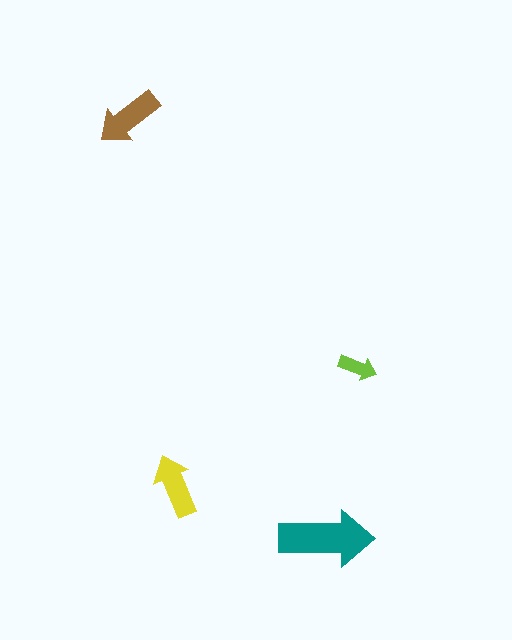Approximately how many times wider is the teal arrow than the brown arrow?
About 1.5 times wider.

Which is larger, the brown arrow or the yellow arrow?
The brown one.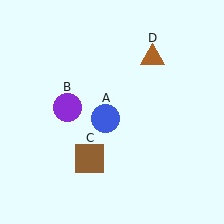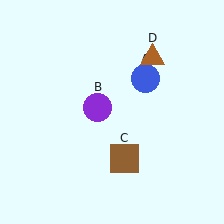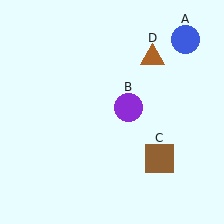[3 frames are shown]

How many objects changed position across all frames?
3 objects changed position: blue circle (object A), purple circle (object B), brown square (object C).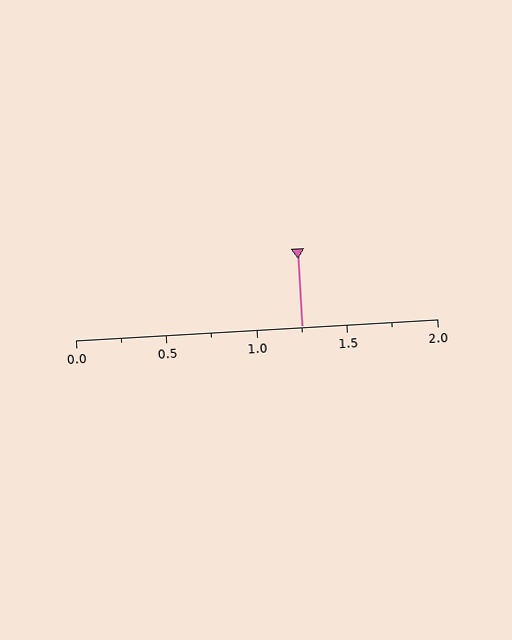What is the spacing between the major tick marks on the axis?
The major ticks are spaced 0.5 apart.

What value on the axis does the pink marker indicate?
The marker indicates approximately 1.25.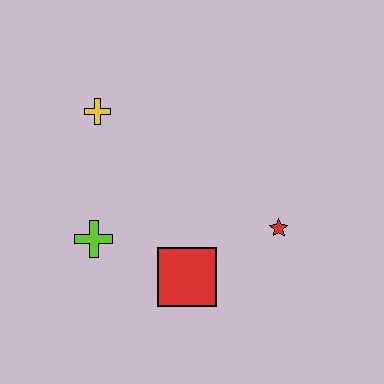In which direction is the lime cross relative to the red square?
The lime cross is to the left of the red square.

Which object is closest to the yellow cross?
The lime cross is closest to the yellow cross.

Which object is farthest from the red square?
The yellow cross is farthest from the red square.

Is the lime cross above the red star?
No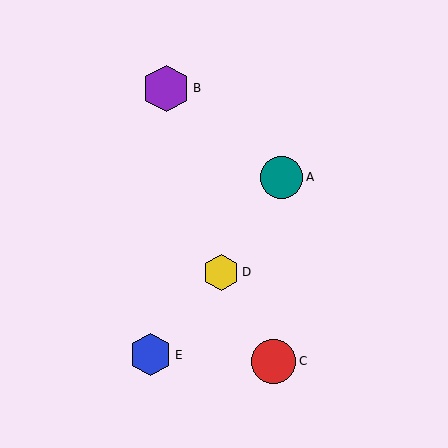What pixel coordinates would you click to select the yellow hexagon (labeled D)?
Click at (221, 272) to select the yellow hexagon D.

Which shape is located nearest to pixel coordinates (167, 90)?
The purple hexagon (labeled B) at (166, 89) is nearest to that location.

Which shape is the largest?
The purple hexagon (labeled B) is the largest.